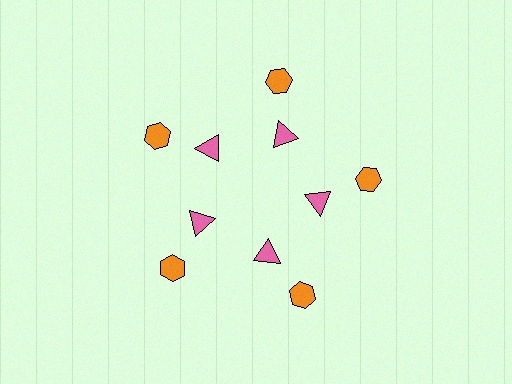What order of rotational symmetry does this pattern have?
This pattern has 5-fold rotational symmetry.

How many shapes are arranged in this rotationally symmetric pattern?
There are 10 shapes, arranged in 5 groups of 2.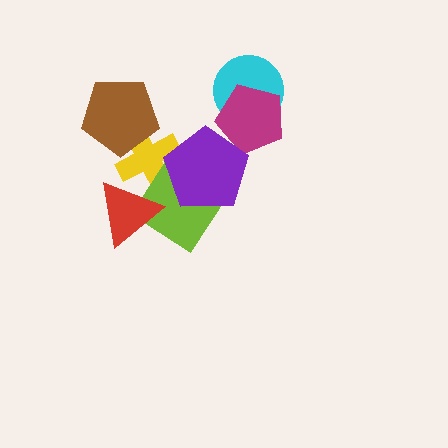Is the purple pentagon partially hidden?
No, no other shape covers it.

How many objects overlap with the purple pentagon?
3 objects overlap with the purple pentagon.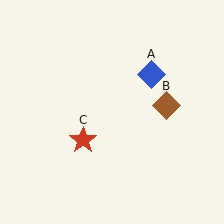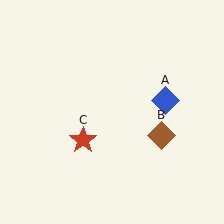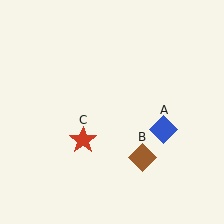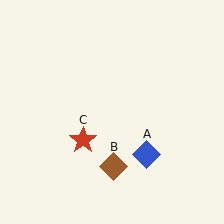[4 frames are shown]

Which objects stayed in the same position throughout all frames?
Red star (object C) remained stationary.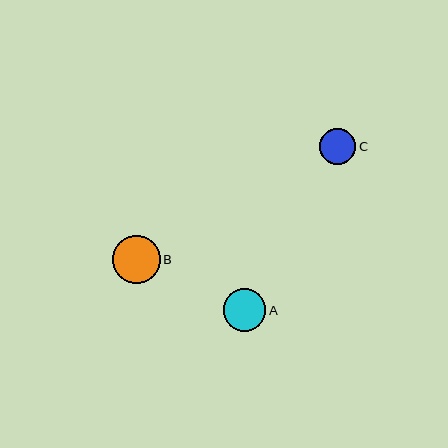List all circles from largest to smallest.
From largest to smallest: B, A, C.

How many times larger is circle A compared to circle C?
Circle A is approximately 1.2 times the size of circle C.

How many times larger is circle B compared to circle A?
Circle B is approximately 1.1 times the size of circle A.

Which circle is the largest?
Circle B is the largest with a size of approximately 48 pixels.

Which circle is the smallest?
Circle C is the smallest with a size of approximately 37 pixels.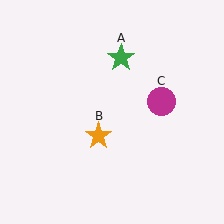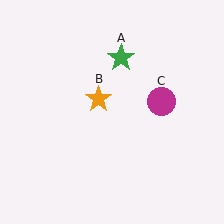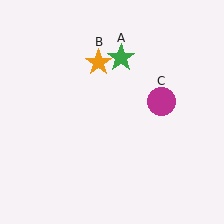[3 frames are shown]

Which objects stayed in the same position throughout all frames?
Green star (object A) and magenta circle (object C) remained stationary.